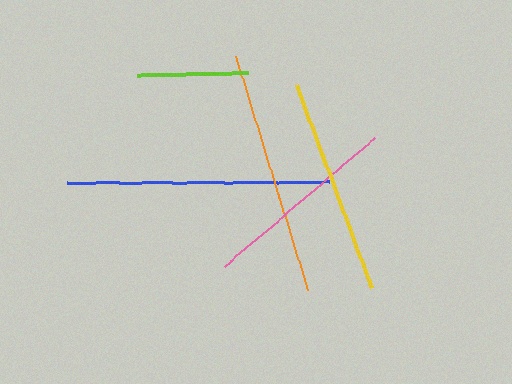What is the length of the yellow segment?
The yellow segment is approximately 217 pixels long.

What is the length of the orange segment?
The orange segment is approximately 244 pixels long.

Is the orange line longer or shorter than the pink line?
The orange line is longer than the pink line.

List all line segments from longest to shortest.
From longest to shortest: blue, orange, yellow, pink, lime.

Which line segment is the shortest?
The lime line is the shortest at approximately 110 pixels.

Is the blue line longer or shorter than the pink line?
The blue line is longer than the pink line.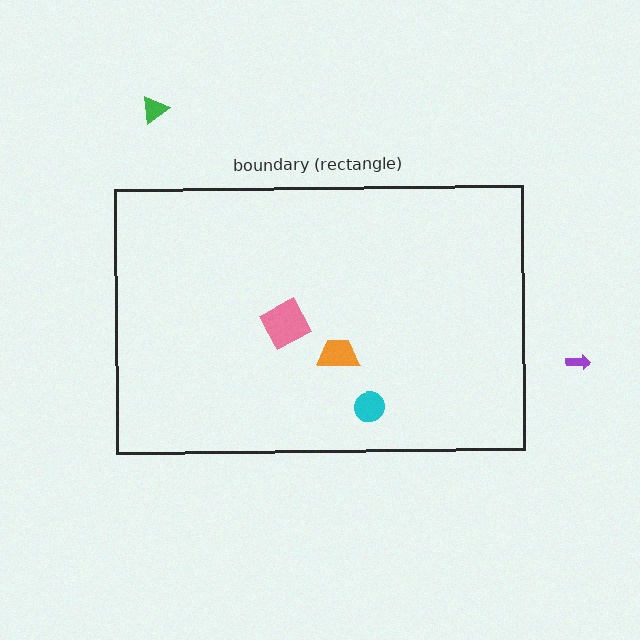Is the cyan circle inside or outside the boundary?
Inside.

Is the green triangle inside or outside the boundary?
Outside.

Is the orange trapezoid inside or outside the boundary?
Inside.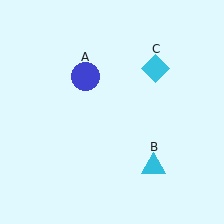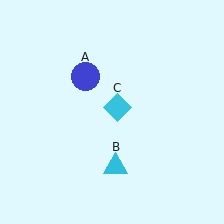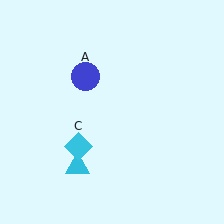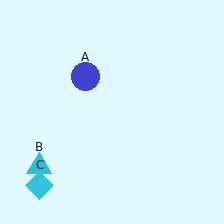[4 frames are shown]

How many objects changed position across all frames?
2 objects changed position: cyan triangle (object B), cyan diamond (object C).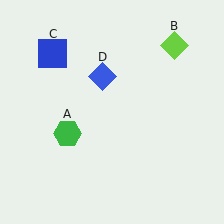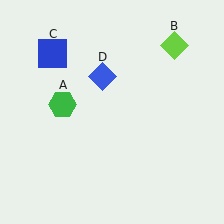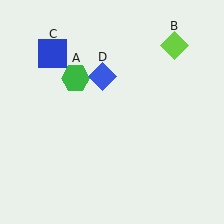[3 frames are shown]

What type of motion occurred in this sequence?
The green hexagon (object A) rotated clockwise around the center of the scene.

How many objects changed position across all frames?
1 object changed position: green hexagon (object A).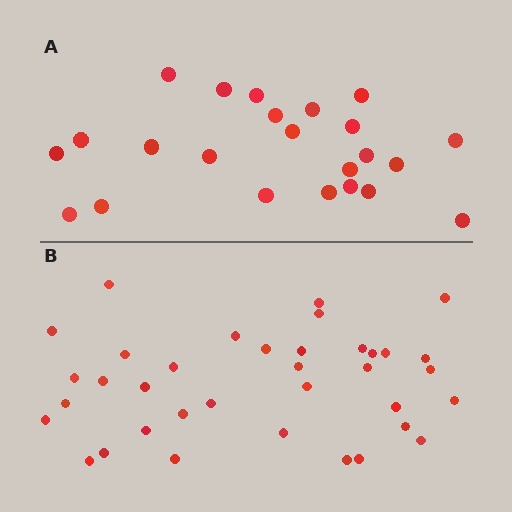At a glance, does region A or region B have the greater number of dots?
Region B (the bottom region) has more dots.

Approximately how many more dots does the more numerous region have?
Region B has approximately 15 more dots than region A.